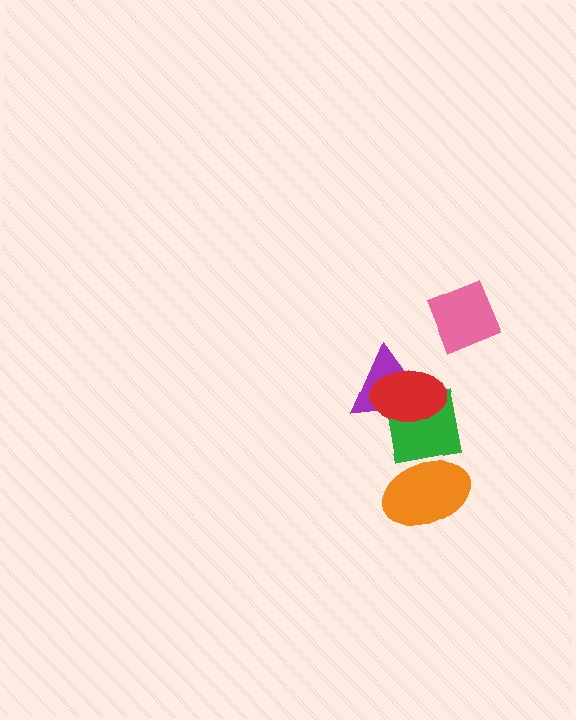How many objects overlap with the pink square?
0 objects overlap with the pink square.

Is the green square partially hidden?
Yes, it is partially covered by another shape.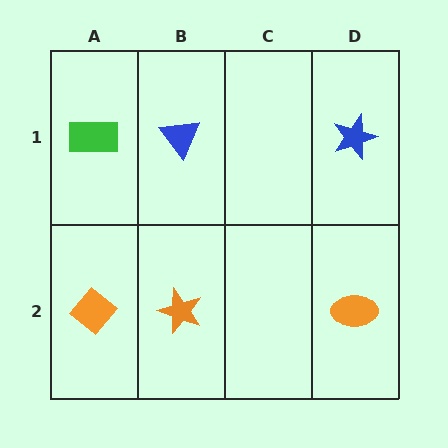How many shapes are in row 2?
3 shapes.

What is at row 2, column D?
An orange ellipse.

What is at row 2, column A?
An orange diamond.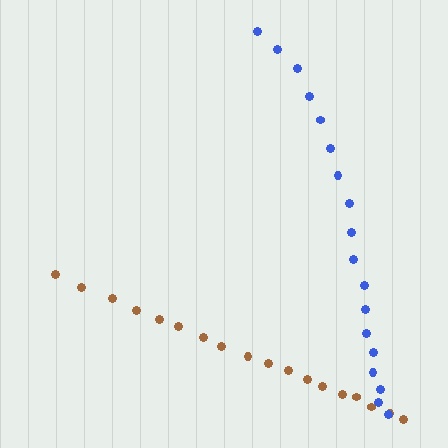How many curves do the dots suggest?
There are 2 distinct paths.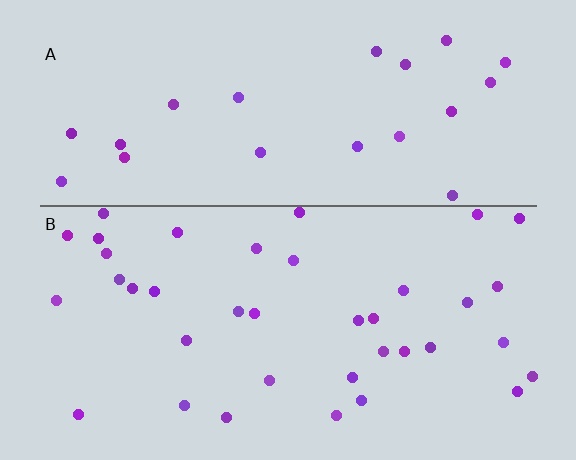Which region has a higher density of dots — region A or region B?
B (the bottom).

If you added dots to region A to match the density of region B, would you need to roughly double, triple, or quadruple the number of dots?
Approximately double.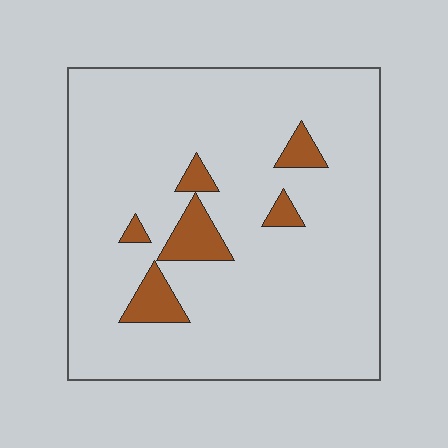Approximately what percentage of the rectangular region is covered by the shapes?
Approximately 10%.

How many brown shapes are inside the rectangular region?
6.